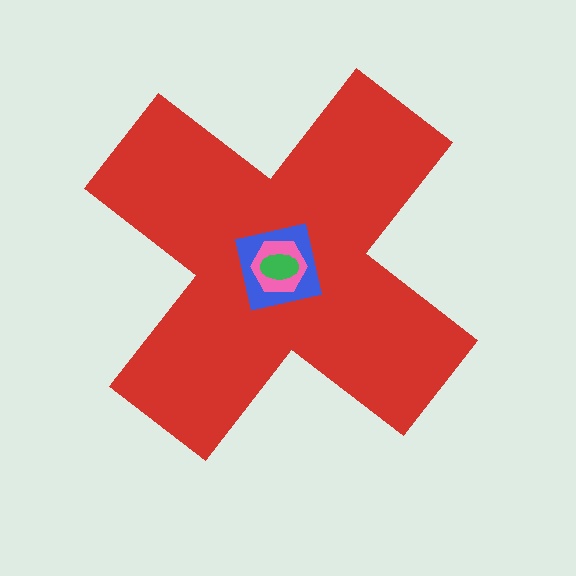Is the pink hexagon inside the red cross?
Yes.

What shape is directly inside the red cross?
The blue square.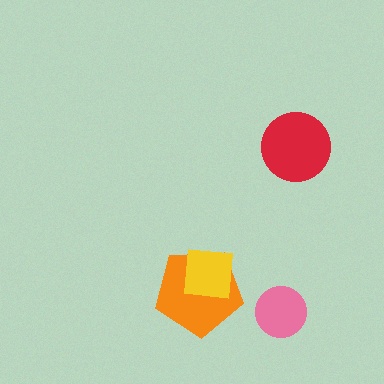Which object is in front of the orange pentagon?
The yellow square is in front of the orange pentagon.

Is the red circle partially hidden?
No, no other shape covers it.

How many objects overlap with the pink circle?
0 objects overlap with the pink circle.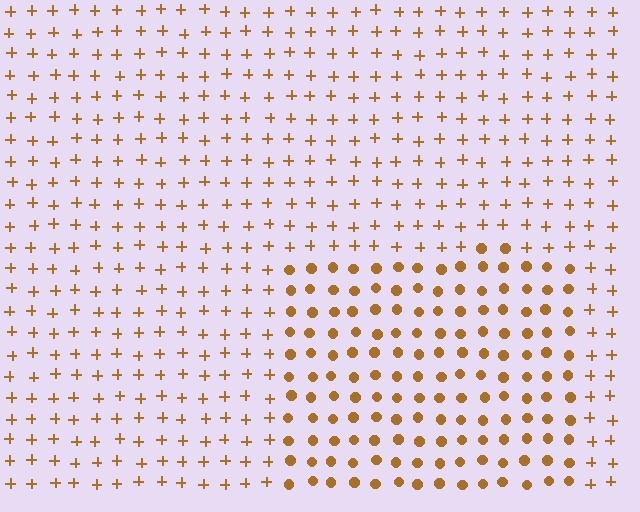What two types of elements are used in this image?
The image uses circles inside the rectangle region and plus signs outside it.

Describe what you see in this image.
The image is filled with small brown elements arranged in a uniform grid. A rectangle-shaped region contains circles, while the surrounding area contains plus signs. The boundary is defined purely by the change in element shape.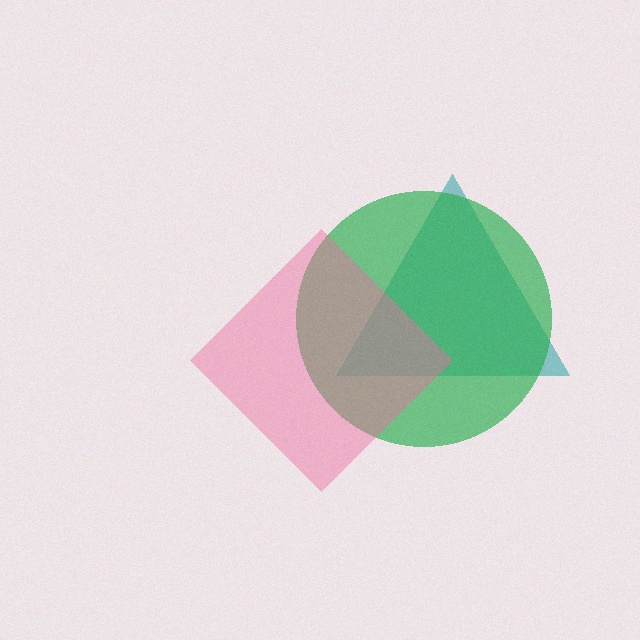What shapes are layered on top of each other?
The layered shapes are: a teal triangle, a green circle, a pink diamond.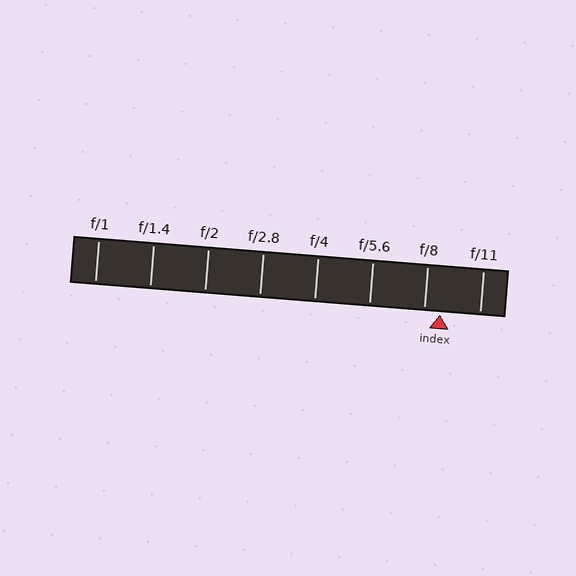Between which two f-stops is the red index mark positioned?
The index mark is between f/8 and f/11.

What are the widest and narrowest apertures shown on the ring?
The widest aperture shown is f/1 and the narrowest is f/11.